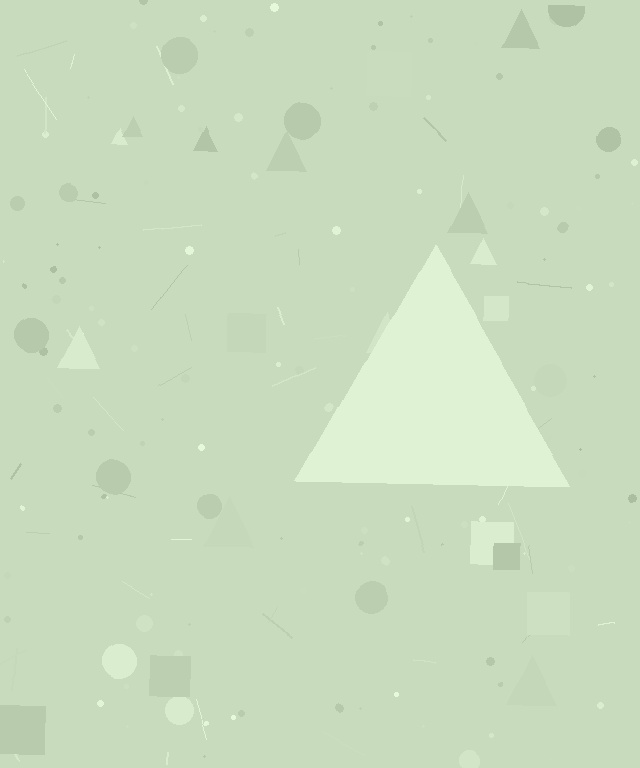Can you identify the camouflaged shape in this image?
The camouflaged shape is a triangle.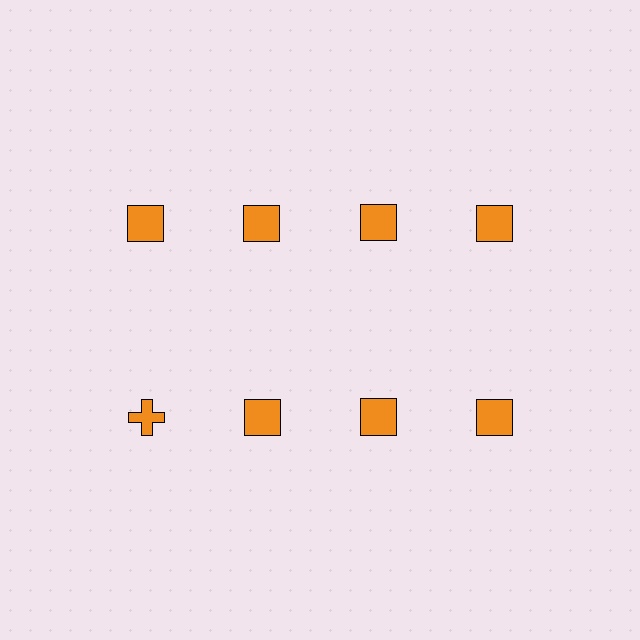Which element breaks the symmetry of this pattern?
The orange cross in the second row, leftmost column breaks the symmetry. All other shapes are orange squares.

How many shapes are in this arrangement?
There are 8 shapes arranged in a grid pattern.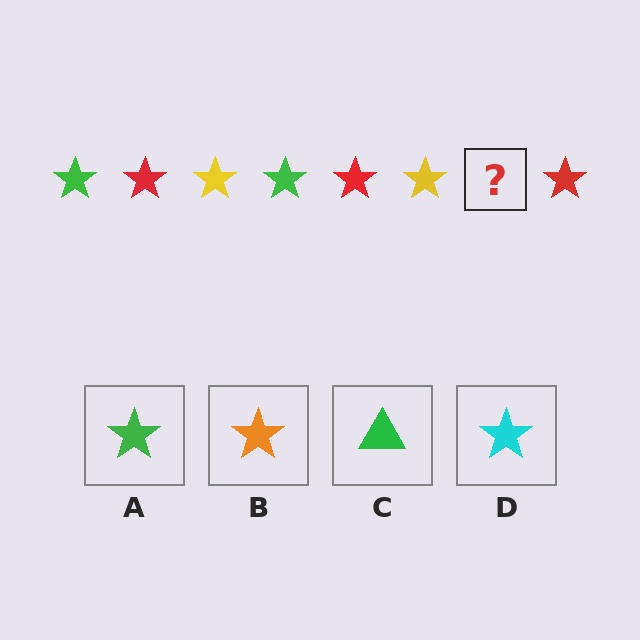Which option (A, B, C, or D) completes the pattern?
A.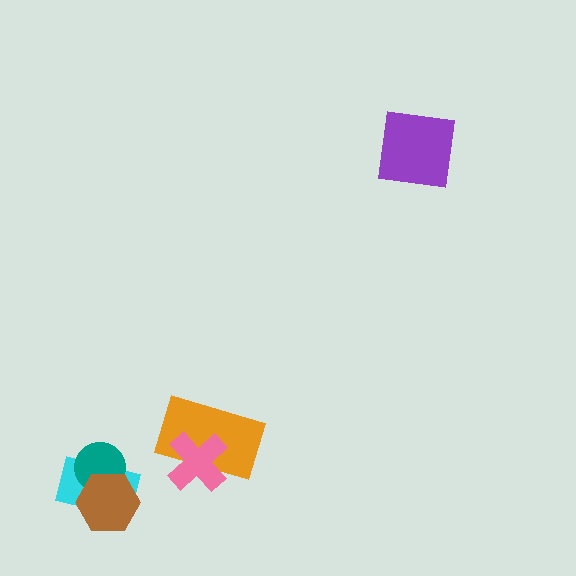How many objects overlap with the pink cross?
1 object overlaps with the pink cross.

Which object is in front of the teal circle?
The brown hexagon is in front of the teal circle.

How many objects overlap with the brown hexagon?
2 objects overlap with the brown hexagon.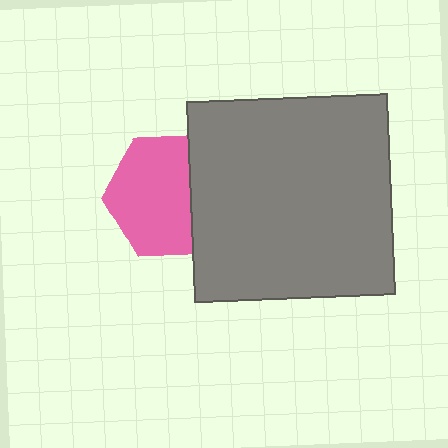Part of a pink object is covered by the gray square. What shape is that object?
It is a hexagon.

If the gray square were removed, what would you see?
You would see the complete pink hexagon.